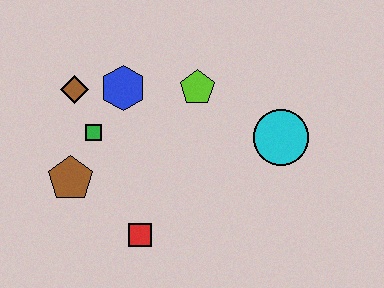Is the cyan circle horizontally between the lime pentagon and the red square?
No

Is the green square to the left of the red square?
Yes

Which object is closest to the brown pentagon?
The green square is closest to the brown pentagon.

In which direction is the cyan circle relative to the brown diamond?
The cyan circle is to the right of the brown diamond.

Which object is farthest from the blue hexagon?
The cyan circle is farthest from the blue hexagon.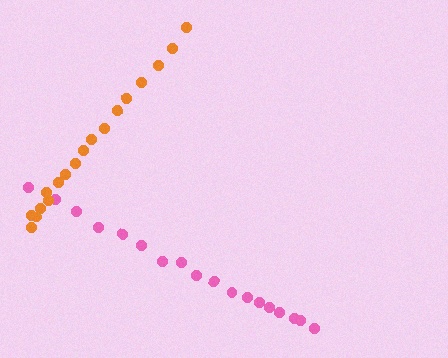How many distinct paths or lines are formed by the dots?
There are 2 distinct paths.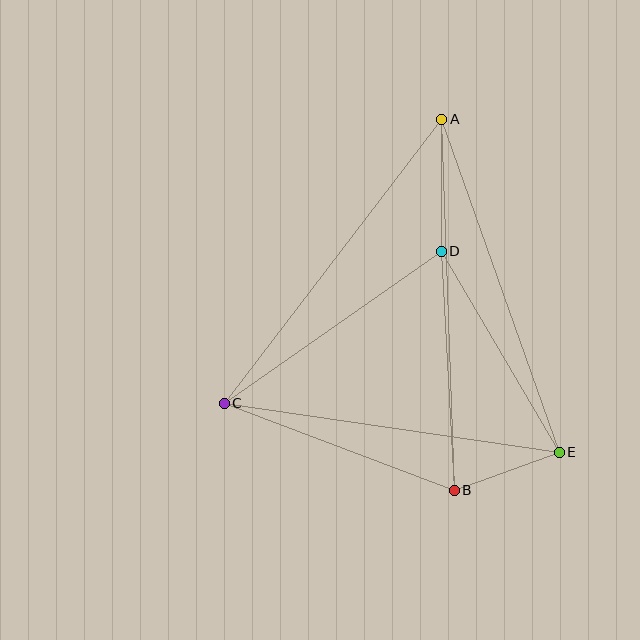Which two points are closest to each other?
Points B and E are closest to each other.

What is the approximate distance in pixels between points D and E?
The distance between D and E is approximately 233 pixels.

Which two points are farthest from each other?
Points A and B are farthest from each other.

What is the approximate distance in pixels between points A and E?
The distance between A and E is approximately 353 pixels.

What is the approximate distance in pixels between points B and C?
The distance between B and C is approximately 246 pixels.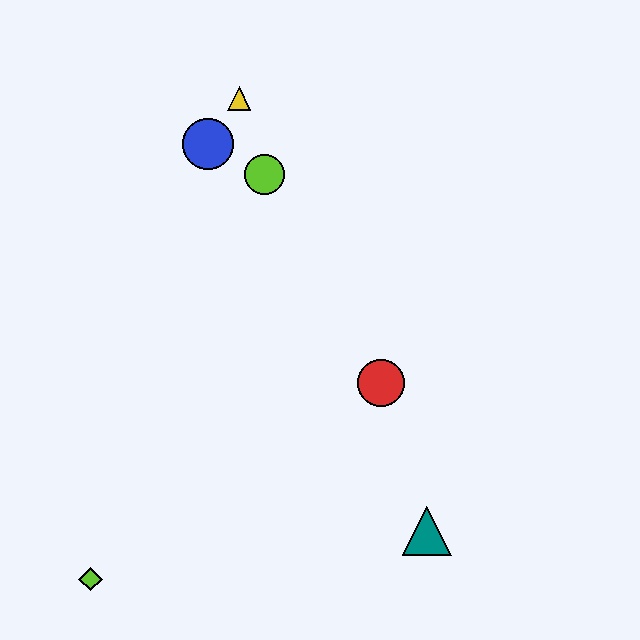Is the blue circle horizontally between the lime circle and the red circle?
No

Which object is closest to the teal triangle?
The red circle is closest to the teal triangle.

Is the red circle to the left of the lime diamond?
No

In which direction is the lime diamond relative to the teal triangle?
The lime diamond is to the left of the teal triangle.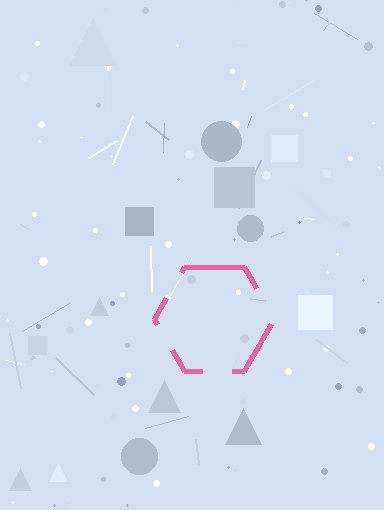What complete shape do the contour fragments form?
The contour fragments form a hexagon.